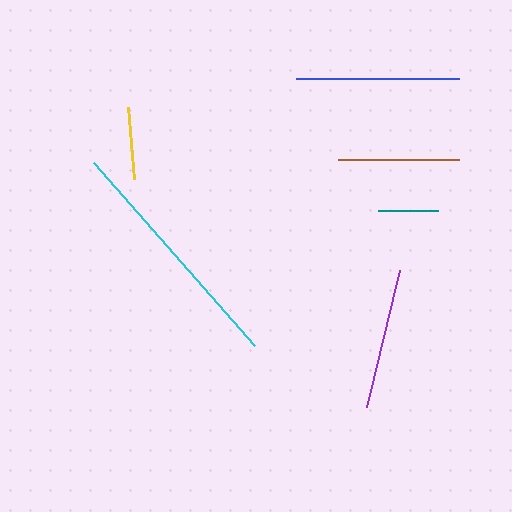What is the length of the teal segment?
The teal segment is approximately 60 pixels long.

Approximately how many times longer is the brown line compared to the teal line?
The brown line is approximately 2.0 times the length of the teal line.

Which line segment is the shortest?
The teal line is the shortest at approximately 60 pixels.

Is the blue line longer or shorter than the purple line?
The blue line is longer than the purple line.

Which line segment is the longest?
The cyan line is the longest at approximately 244 pixels.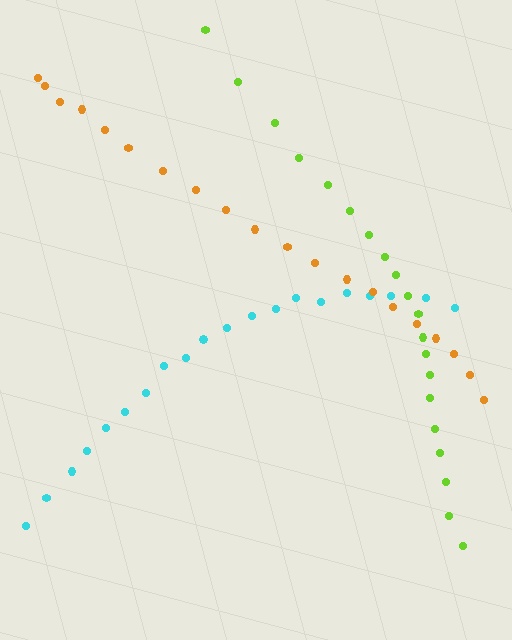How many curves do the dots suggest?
There are 3 distinct paths.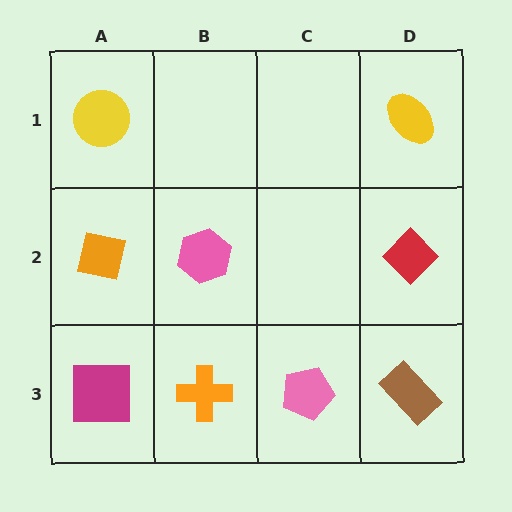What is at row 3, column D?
A brown rectangle.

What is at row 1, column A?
A yellow circle.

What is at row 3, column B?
An orange cross.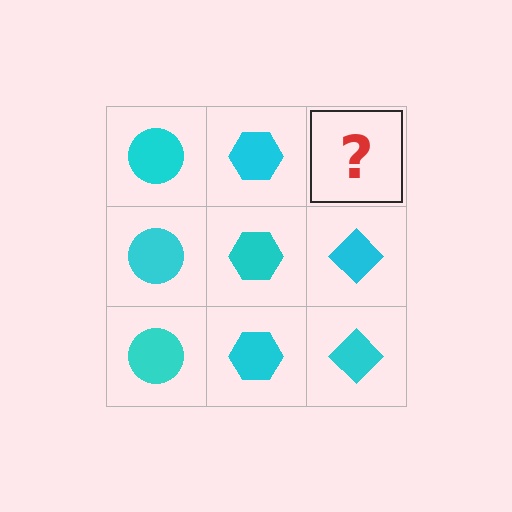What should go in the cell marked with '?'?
The missing cell should contain a cyan diamond.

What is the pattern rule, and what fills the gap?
The rule is that each column has a consistent shape. The gap should be filled with a cyan diamond.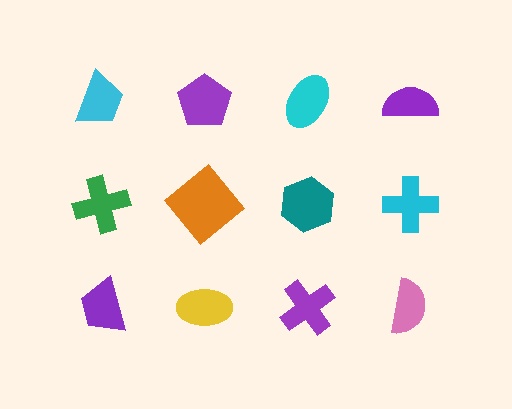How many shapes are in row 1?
4 shapes.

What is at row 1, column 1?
A cyan trapezoid.